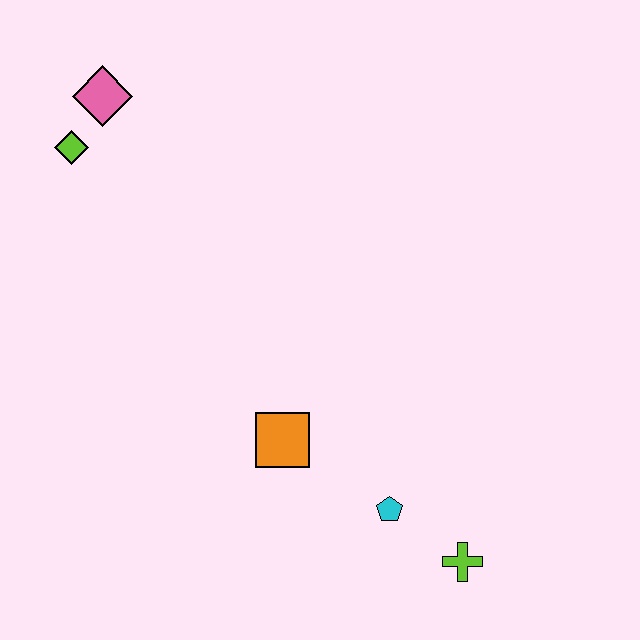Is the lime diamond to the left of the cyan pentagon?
Yes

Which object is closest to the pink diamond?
The lime diamond is closest to the pink diamond.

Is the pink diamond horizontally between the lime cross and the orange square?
No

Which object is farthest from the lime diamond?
The lime cross is farthest from the lime diamond.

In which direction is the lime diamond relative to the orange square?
The lime diamond is above the orange square.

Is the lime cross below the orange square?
Yes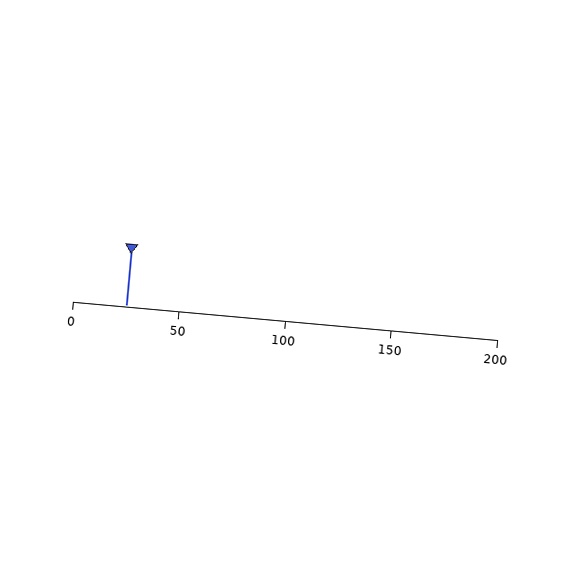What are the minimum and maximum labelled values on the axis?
The axis runs from 0 to 200.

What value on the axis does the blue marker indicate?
The marker indicates approximately 25.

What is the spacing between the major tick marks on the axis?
The major ticks are spaced 50 apart.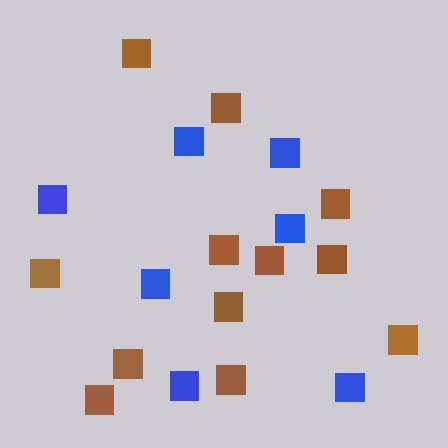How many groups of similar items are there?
There are 2 groups: one group of blue squares (7) and one group of brown squares (12).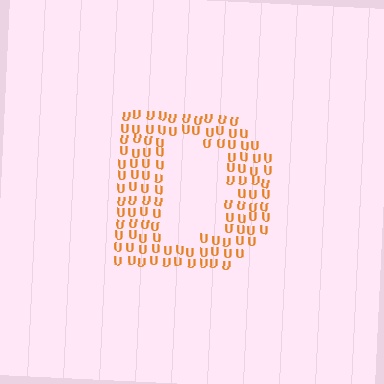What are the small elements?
The small elements are letter U's.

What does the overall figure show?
The overall figure shows the letter D.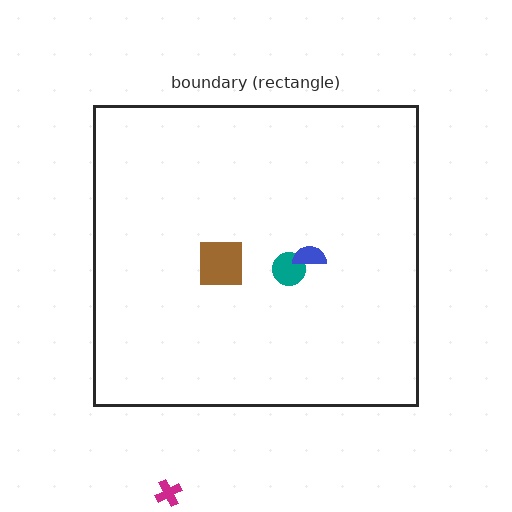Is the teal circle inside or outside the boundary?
Inside.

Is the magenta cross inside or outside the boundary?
Outside.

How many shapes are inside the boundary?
3 inside, 1 outside.